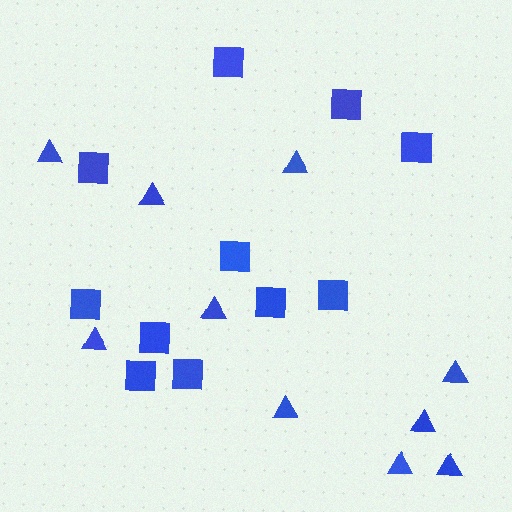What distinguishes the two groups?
There are 2 groups: one group of squares (11) and one group of triangles (10).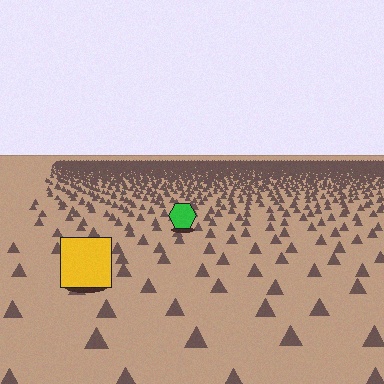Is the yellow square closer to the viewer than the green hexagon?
Yes. The yellow square is closer — you can tell from the texture gradient: the ground texture is coarser near it.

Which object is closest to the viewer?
The yellow square is closest. The texture marks near it are larger and more spread out.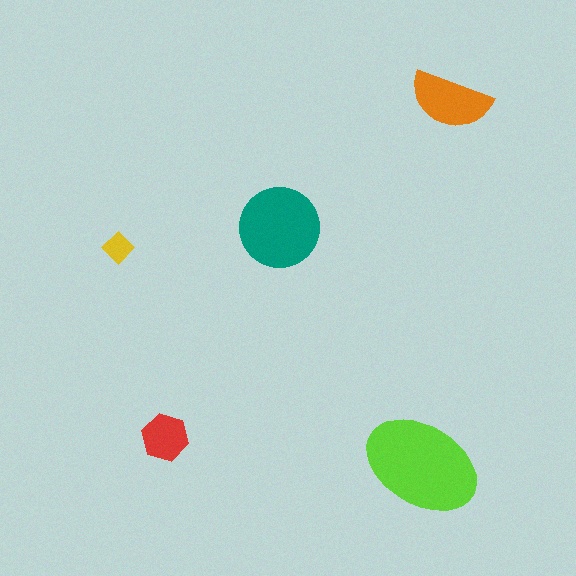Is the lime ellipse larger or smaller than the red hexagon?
Larger.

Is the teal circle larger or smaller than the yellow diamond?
Larger.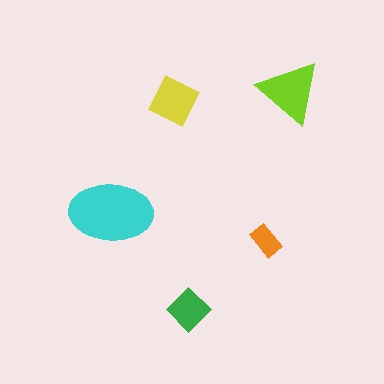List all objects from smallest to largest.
The orange rectangle, the green diamond, the yellow square, the lime triangle, the cyan ellipse.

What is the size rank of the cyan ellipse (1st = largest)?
1st.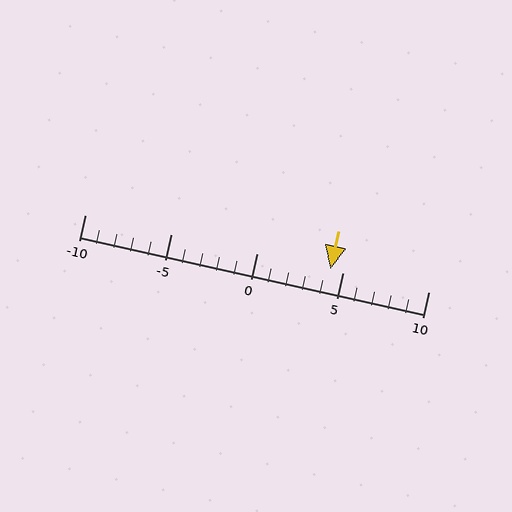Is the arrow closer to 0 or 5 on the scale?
The arrow is closer to 5.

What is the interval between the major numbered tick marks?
The major tick marks are spaced 5 units apart.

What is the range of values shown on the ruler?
The ruler shows values from -10 to 10.